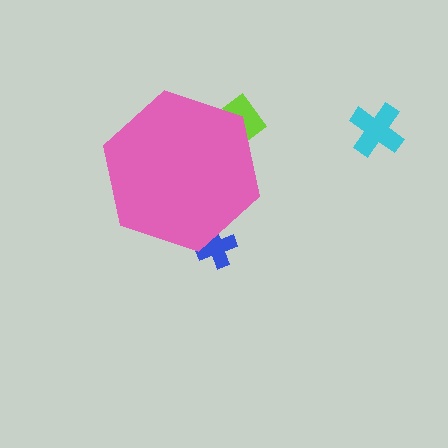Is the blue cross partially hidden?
Yes, the blue cross is partially hidden behind the pink hexagon.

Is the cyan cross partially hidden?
No, the cyan cross is fully visible.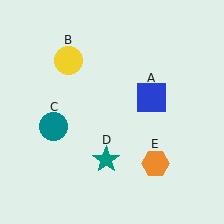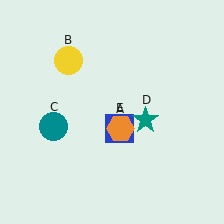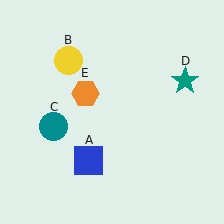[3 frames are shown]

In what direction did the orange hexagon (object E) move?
The orange hexagon (object E) moved up and to the left.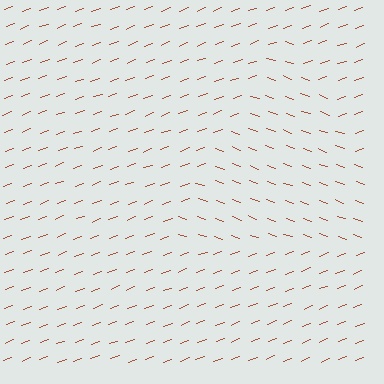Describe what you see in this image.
The image is filled with small brown line segments. A triangle region in the image has lines oriented differently from the surrounding lines, creating a visible texture boundary.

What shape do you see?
I see a triangle.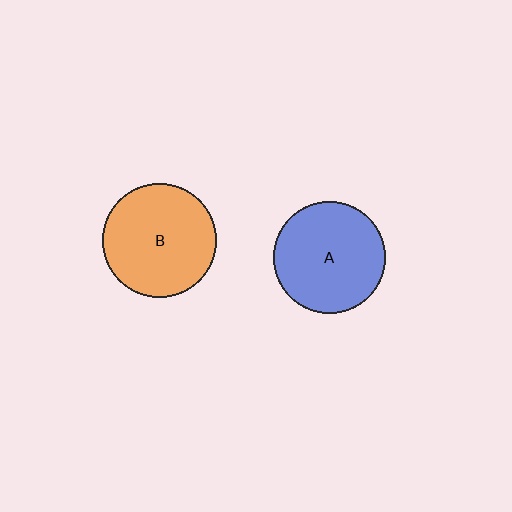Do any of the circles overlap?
No, none of the circles overlap.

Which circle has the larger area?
Circle B (orange).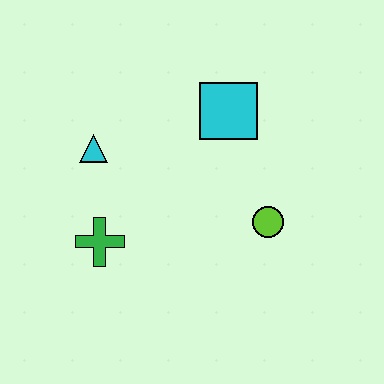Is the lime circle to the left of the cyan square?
No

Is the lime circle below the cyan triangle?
Yes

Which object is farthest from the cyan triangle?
The lime circle is farthest from the cyan triangle.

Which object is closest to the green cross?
The cyan triangle is closest to the green cross.